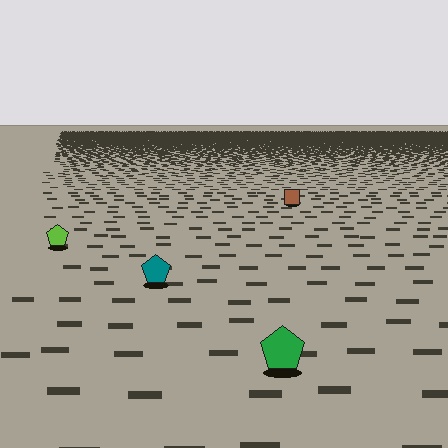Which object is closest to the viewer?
The green pentagon is closest. The texture marks near it are larger and more spread out.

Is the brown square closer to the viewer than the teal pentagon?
No. The teal pentagon is closer — you can tell from the texture gradient: the ground texture is coarser near it.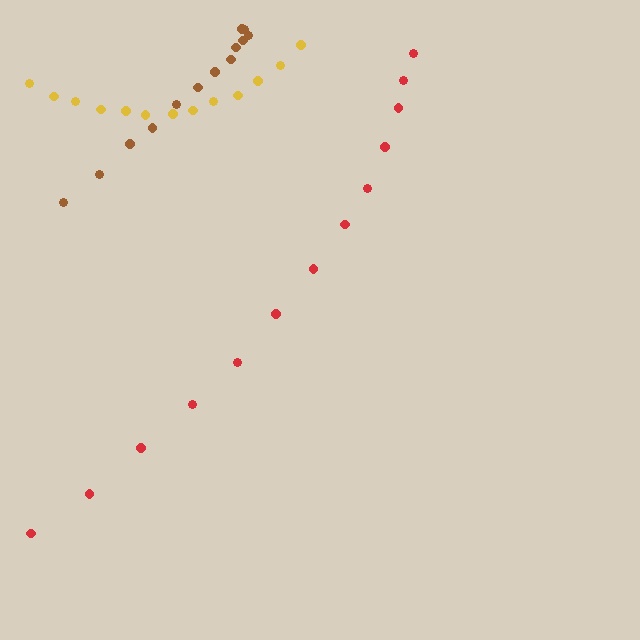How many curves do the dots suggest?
There are 3 distinct paths.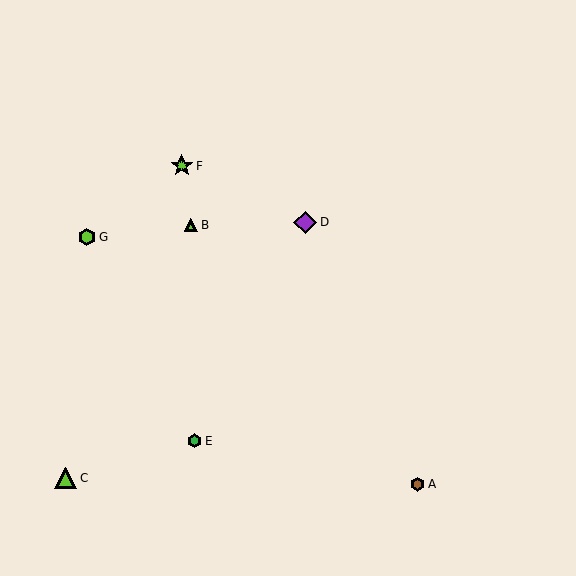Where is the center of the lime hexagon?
The center of the lime hexagon is at (87, 237).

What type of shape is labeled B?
Shape B is a lime triangle.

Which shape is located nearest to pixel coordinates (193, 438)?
The green hexagon (labeled E) at (195, 441) is nearest to that location.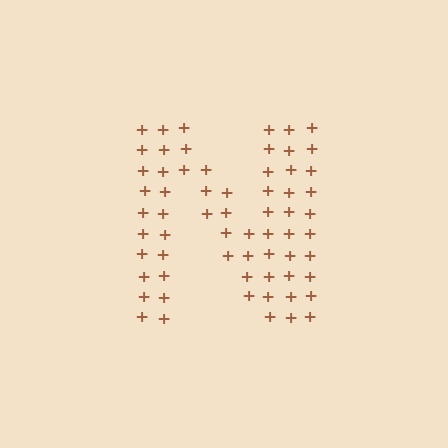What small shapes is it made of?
It is made of small plus signs.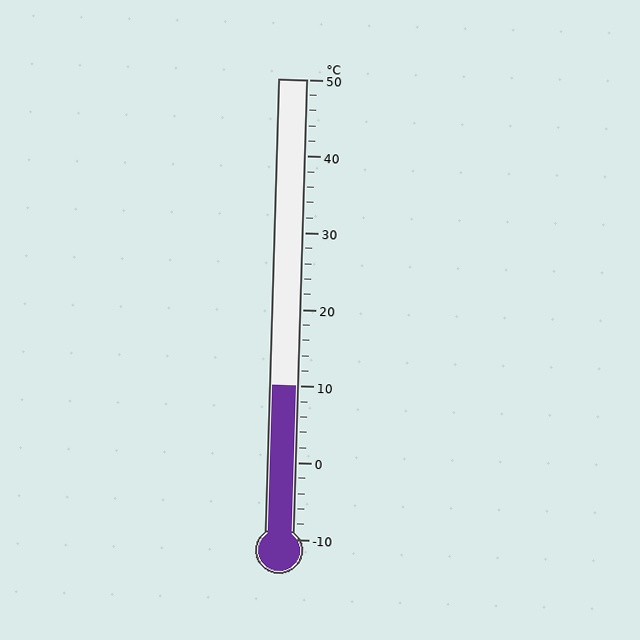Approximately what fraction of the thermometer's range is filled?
The thermometer is filled to approximately 35% of its range.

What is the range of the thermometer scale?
The thermometer scale ranges from -10°C to 50°C.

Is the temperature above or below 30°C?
The temperature is below 30°C.